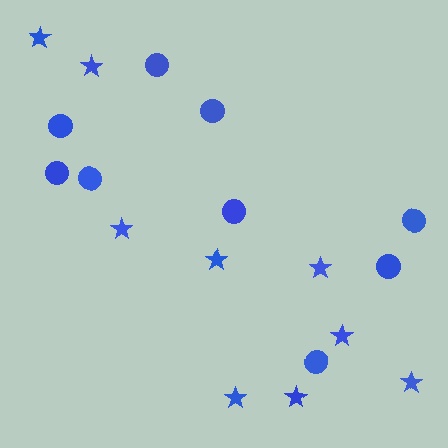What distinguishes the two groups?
There are 2 groups: one group of stars (9) and one group of circles (9).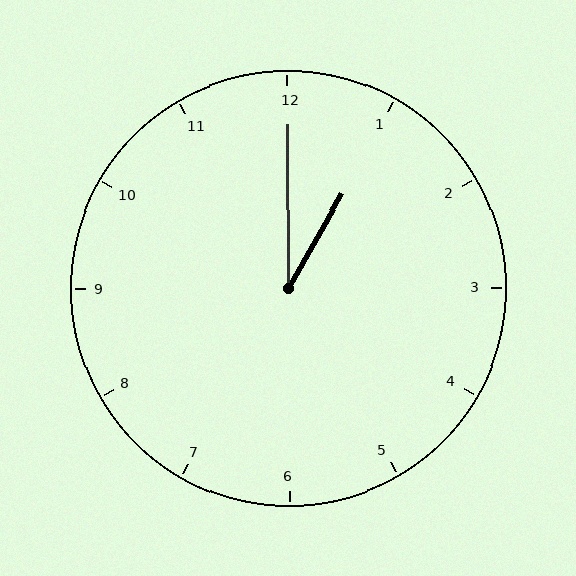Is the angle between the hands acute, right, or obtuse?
It is acute.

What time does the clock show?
1:00.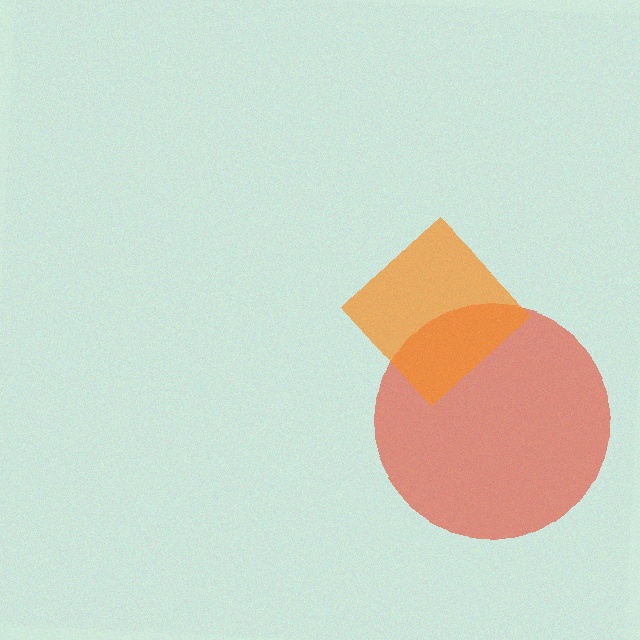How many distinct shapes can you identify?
There are 2 distinct shapes: a red circle, an orange diamond.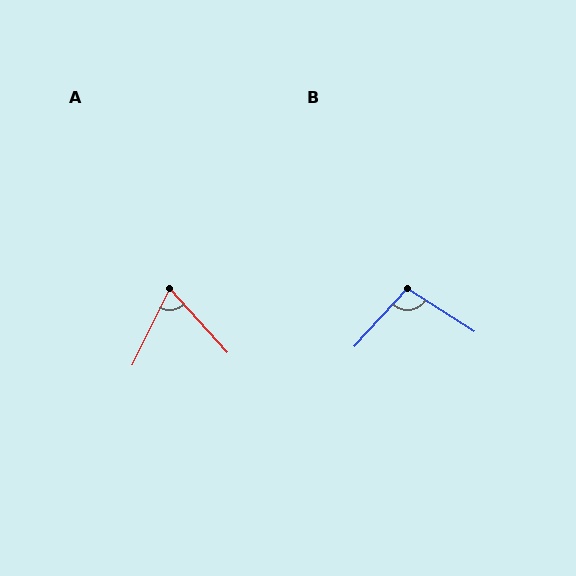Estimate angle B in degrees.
Approximately 100 degrees.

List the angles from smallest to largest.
A (68°), B (100°).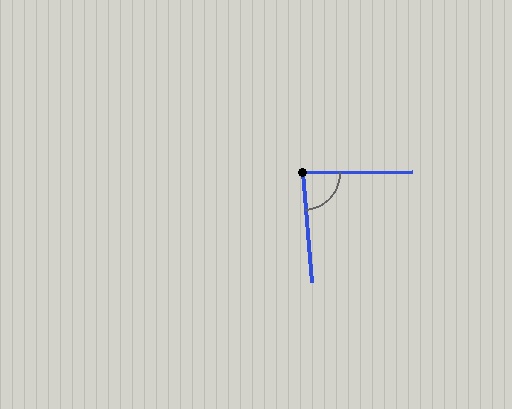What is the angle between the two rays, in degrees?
Approximately 86 degrees.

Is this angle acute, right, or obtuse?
It is approximately a right angle.